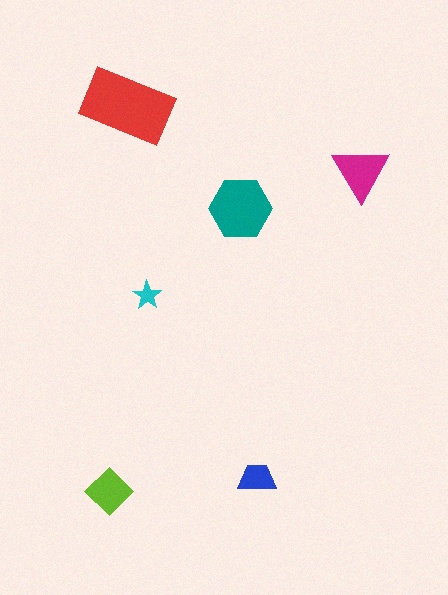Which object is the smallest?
The cyan star.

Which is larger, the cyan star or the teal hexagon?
The teal hexagon.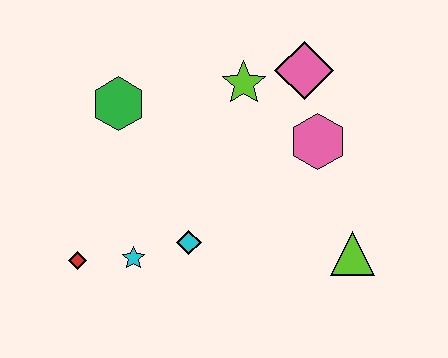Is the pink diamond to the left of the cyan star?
No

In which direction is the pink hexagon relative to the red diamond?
The pink hexagon is to the right of the red diamond.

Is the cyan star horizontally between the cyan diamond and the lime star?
No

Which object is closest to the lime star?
The pink diamond is closest to the lime star.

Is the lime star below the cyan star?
No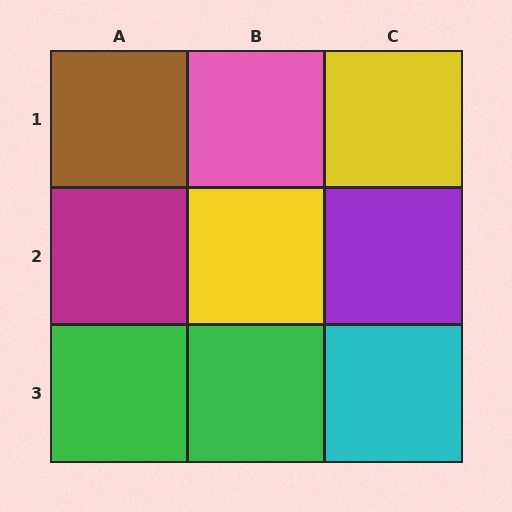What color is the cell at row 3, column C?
Cyan.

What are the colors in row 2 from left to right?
Magenta, yellow, purple.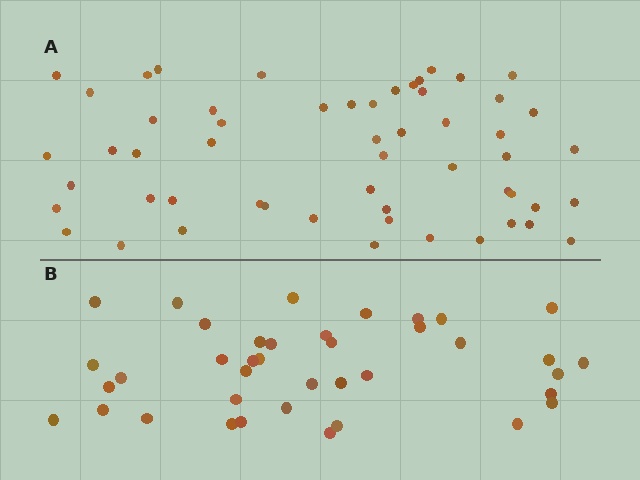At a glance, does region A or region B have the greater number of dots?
Region A (the top region) has more dots.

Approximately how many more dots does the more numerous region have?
Region A has approximately 15 more dots than region B.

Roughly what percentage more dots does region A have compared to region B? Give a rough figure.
About 40% more.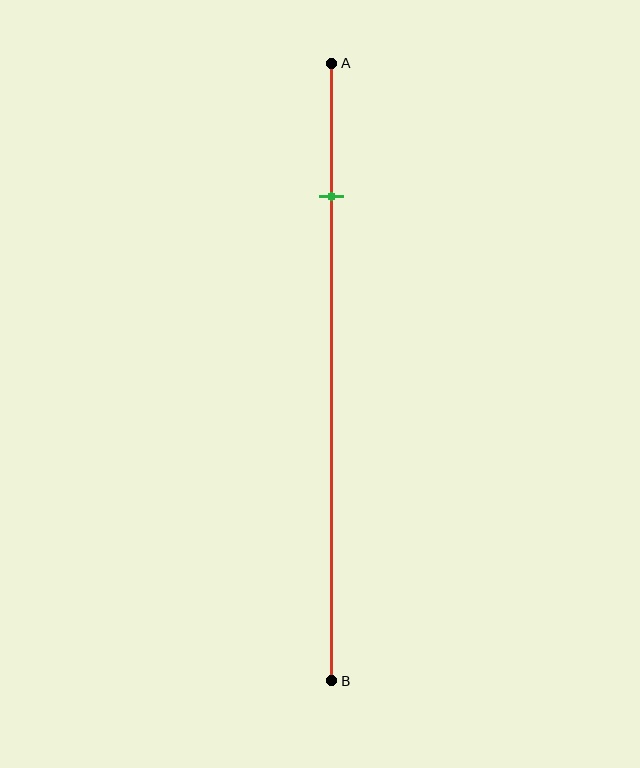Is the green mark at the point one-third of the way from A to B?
No, the mark is at about 20% from A, not at the 33% one-third point.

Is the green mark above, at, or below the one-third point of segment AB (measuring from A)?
The green mark is above the one-third point of segment AB.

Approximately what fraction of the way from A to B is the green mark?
The green mark is approximately 20% of the way from A to B.